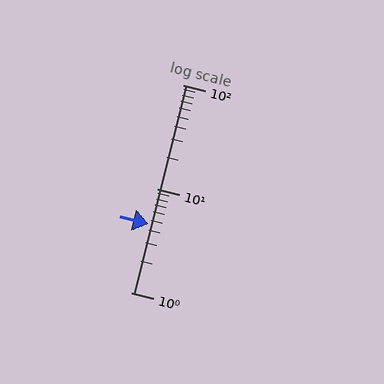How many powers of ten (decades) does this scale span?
The scale spans 2 decades, from 1 to 100.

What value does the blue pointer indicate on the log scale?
The pointer indicates approximately 4.6.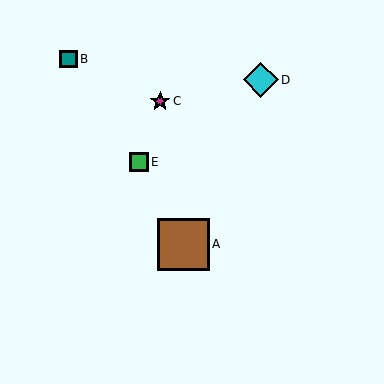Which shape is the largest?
The brown square (labeled A) is the largest.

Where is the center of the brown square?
The center of the brown square is at (183, 244).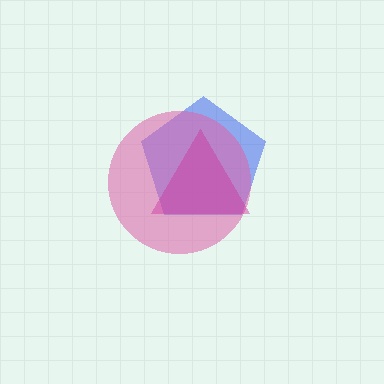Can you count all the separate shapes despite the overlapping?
Yes, there are 3 separate shapes.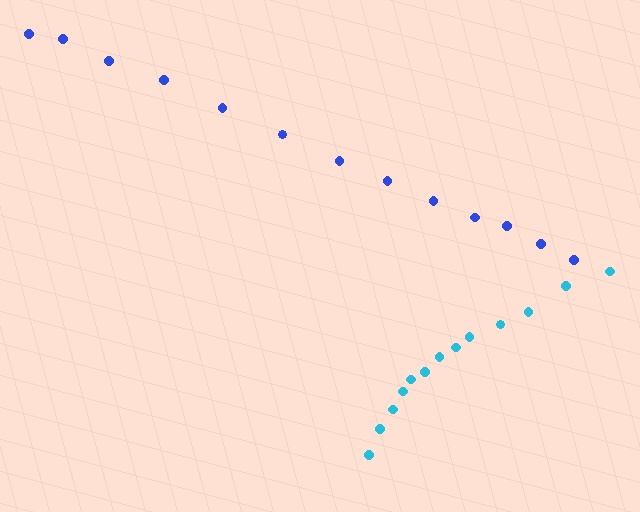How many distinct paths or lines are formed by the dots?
There are 2 distinct paths.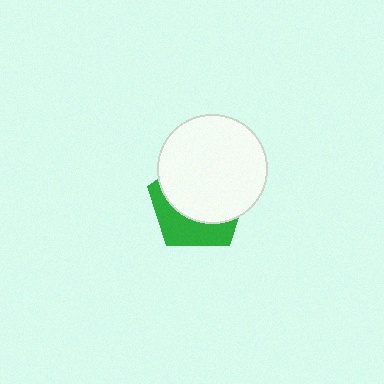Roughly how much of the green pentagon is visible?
A small part of it is visible (roughly 36%).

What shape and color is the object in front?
The object in front is a white circle.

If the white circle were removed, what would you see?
You would see the complete green pentagon.